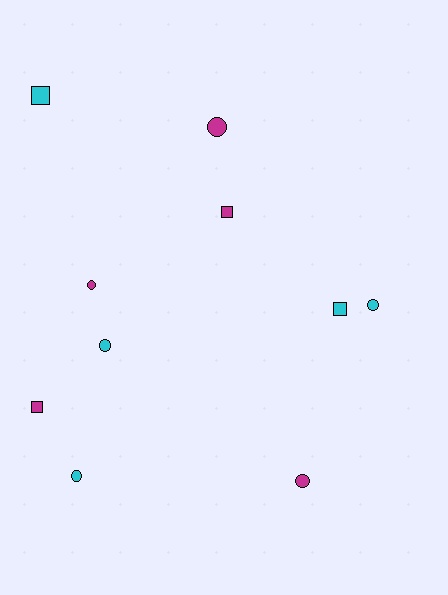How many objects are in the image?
There are 10 objects.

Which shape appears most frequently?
Circle, with 6 objects.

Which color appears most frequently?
Magenta, with 5 objects.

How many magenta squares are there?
There are 2 magenta squares.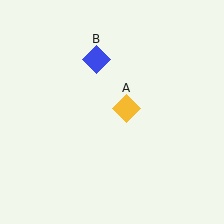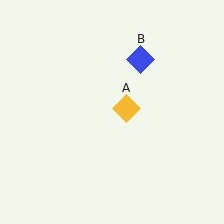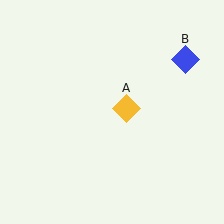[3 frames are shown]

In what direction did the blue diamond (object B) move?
The blue diamond (object B) moved right.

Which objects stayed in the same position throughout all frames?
Yellow diamond (object A) remained stationary.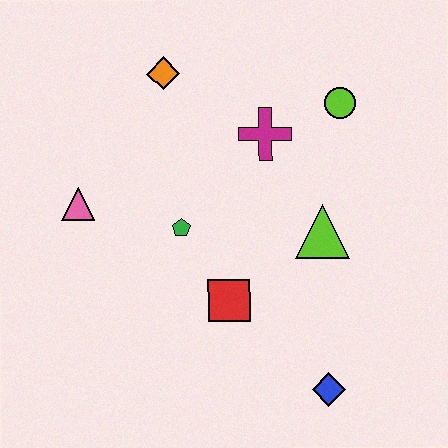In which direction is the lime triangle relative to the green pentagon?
The lime triangle is to the right of the green pentagon.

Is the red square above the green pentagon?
No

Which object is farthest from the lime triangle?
The pink triangle is farthest from the lime triangle.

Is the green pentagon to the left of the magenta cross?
Yes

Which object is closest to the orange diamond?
The magenta cross is closest to the orange diamond.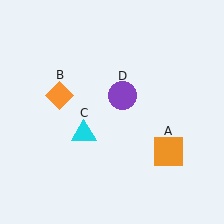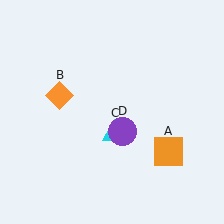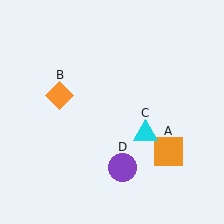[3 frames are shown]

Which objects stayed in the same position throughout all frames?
Orange square (object A) and orange diamond (object B) remained stationary.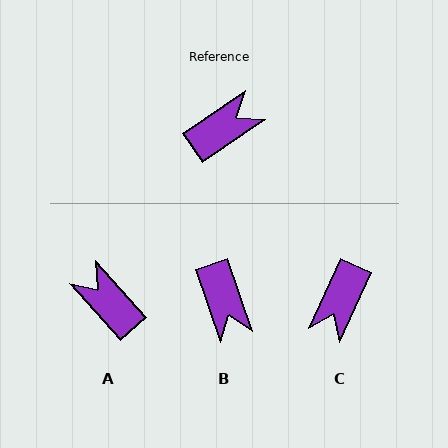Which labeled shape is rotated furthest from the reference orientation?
C, about 149 degrees away.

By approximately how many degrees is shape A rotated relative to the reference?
Approximately 98 degrees counter-clockwise.